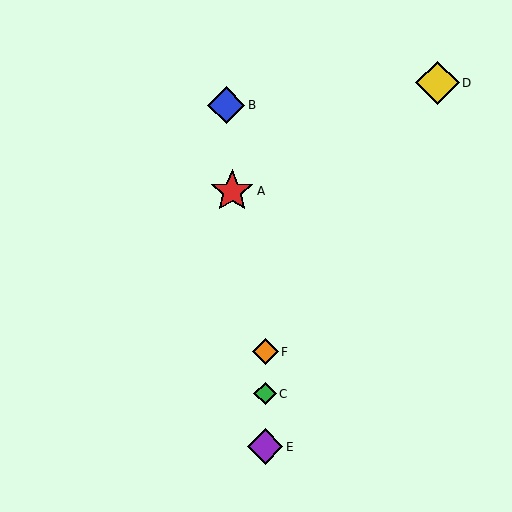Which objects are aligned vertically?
Objects C, E, F are aligned vertically.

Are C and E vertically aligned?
Yes, both are at x≈265.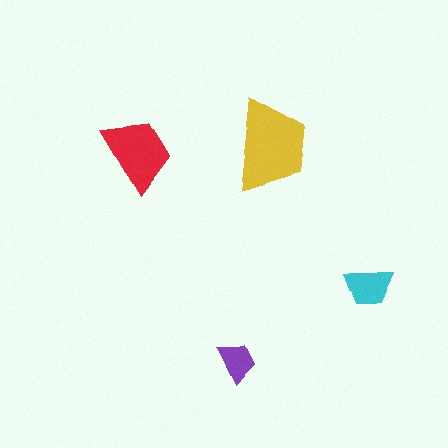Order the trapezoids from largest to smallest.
the yellow one, the red one, the cyan one, the purple one.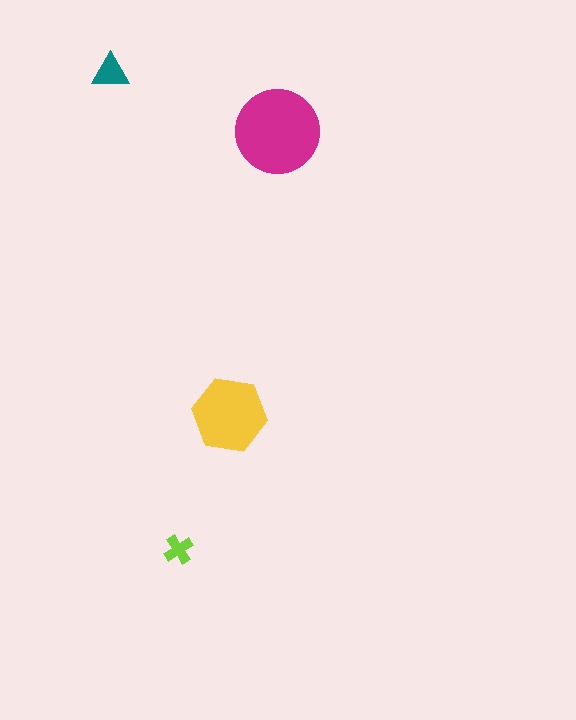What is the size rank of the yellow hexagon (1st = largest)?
2nd.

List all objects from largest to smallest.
The magenta circle, the yellow hexagon, the teal triangle, the lime cross.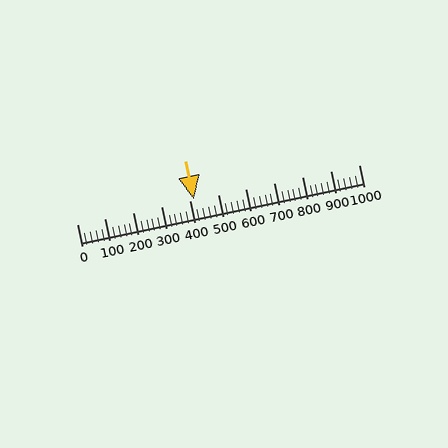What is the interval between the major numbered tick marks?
The major tick marks are spaced 100 units apart.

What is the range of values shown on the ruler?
The ruler shows values from 0 to 1000.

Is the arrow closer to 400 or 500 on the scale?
The arrow is closer to 400.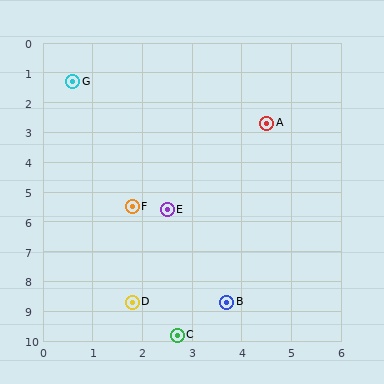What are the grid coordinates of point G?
Point G is at approximately (0.6, 1.3).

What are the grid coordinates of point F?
Point F is at approximately (1.8, 5.5).